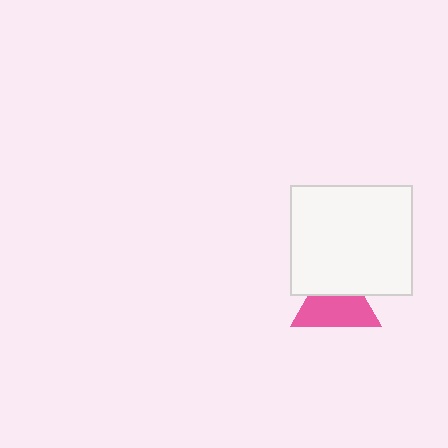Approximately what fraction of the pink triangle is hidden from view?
Roughly 37% of the pink triangle is hidden behind the white rectangle.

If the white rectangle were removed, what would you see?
You would see the complete pink triangle.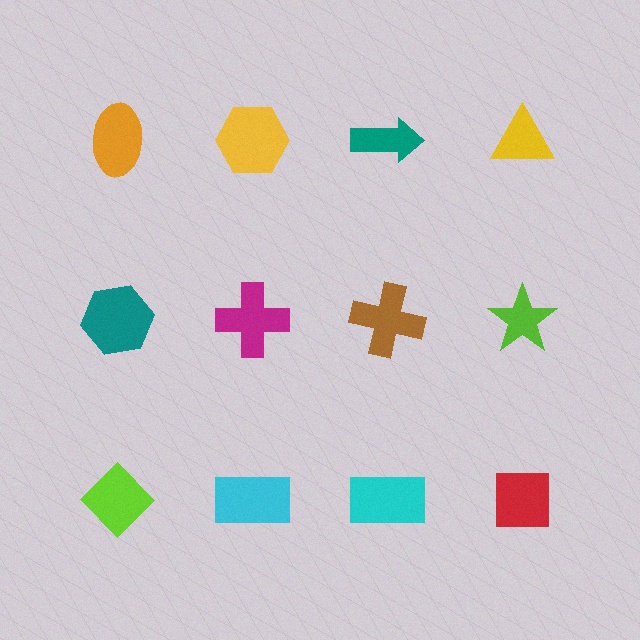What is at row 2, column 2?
A magenta cross.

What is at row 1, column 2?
A yellow hexagon.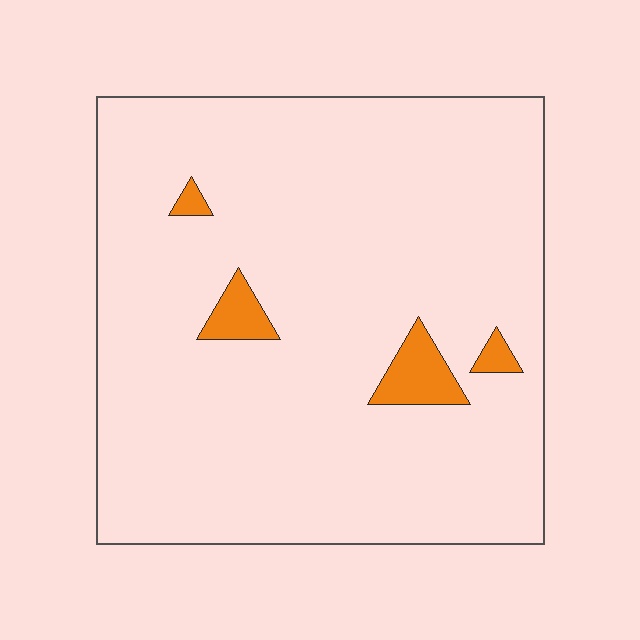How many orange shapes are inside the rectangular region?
4.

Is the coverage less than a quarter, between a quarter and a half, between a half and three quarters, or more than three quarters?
Less than a quarter.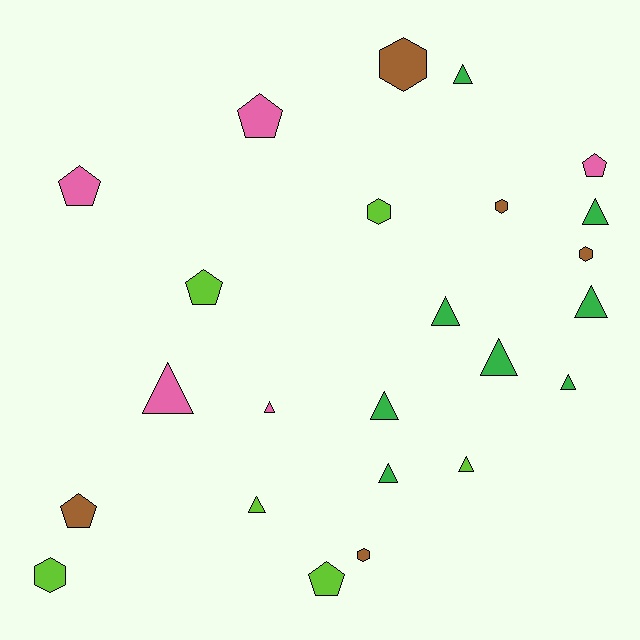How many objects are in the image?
There are 24 objects.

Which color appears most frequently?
Green, with 8 objects.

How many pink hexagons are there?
There are no pink hexagons.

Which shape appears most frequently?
Triangle, with 12 objects.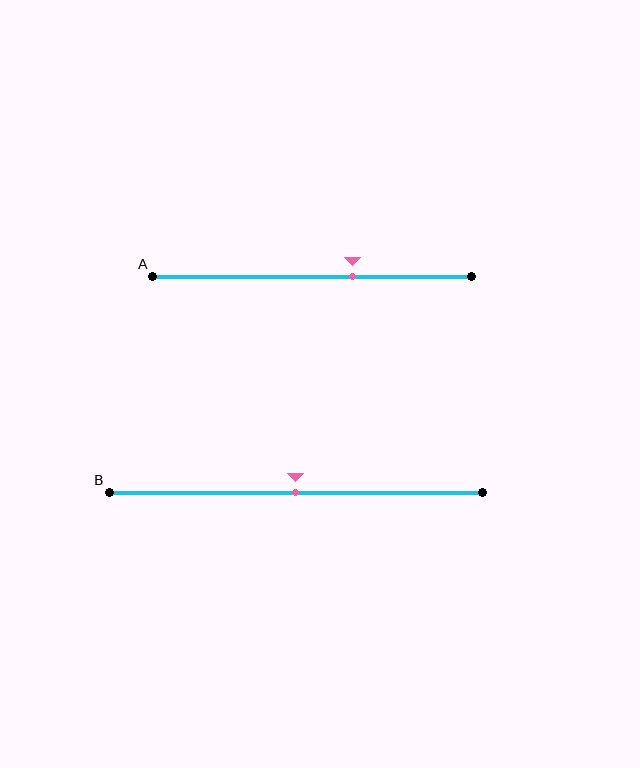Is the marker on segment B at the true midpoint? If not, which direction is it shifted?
Yes, the marker on segment B is at the true midpoint.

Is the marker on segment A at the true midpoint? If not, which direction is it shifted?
No, the marker on segment A is shifted to the right by about 12% of the segment length.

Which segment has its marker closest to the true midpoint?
Segment B has its marker closest to the true midpoint.